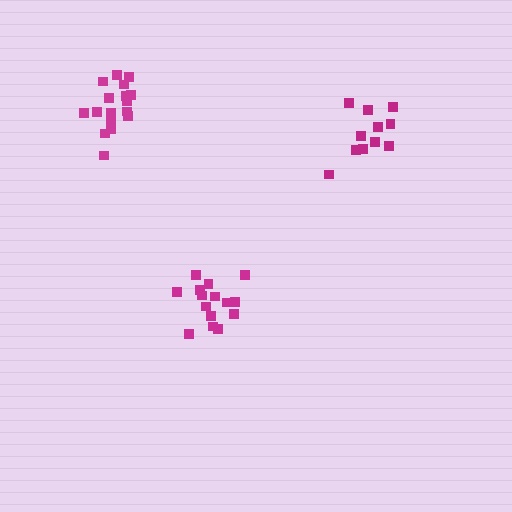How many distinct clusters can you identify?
There are 3 distinct clusters.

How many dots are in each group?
Group 1: 17 dots, Group 2: 16 dots, Group 3: 11 dots (44 total).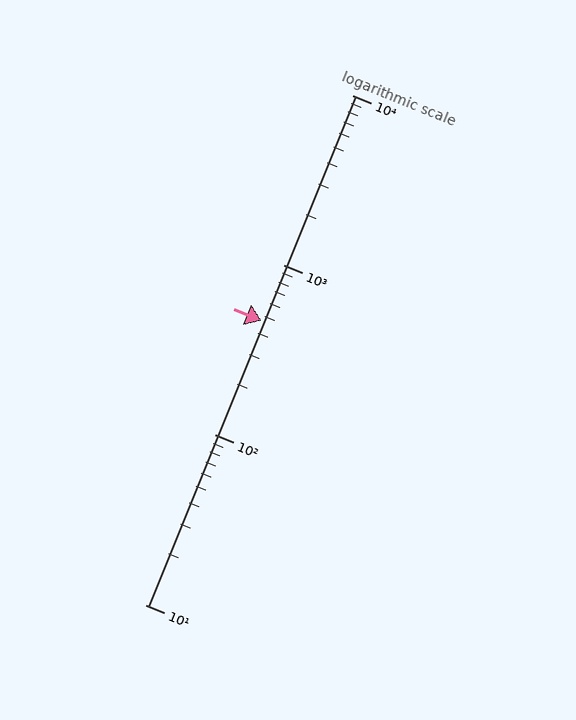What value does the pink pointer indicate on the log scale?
The pointer indicates approximately 470.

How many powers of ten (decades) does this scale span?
The scale spans 3 decades, from 10 to 10000.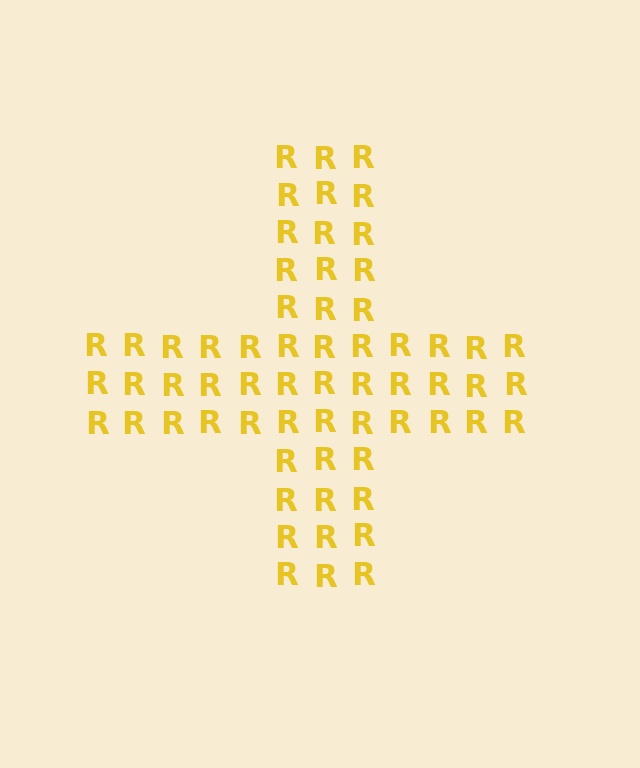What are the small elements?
The small elements are letter R's.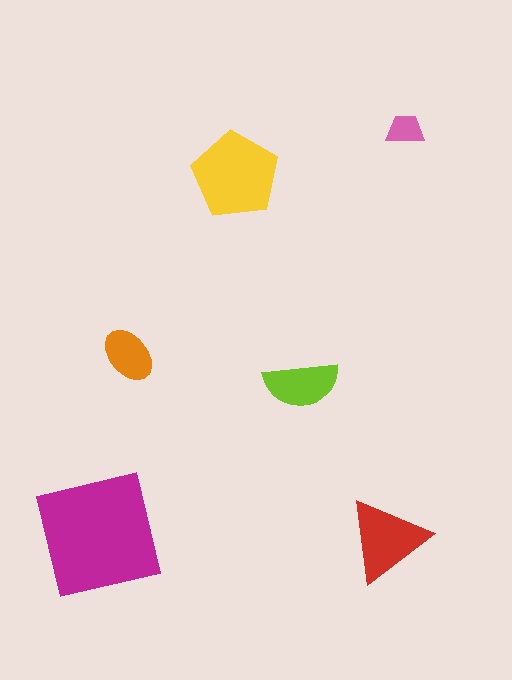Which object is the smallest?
The pink trapezoid.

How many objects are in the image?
There are 6 objects in the image.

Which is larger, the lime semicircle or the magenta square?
The magenta square.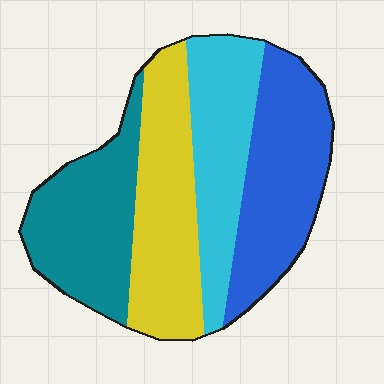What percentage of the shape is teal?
Teal takes up about one quarter (1/4) of the shape.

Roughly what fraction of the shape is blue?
Blue takes up about one quarter (1/4) of the shape.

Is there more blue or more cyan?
Blue.